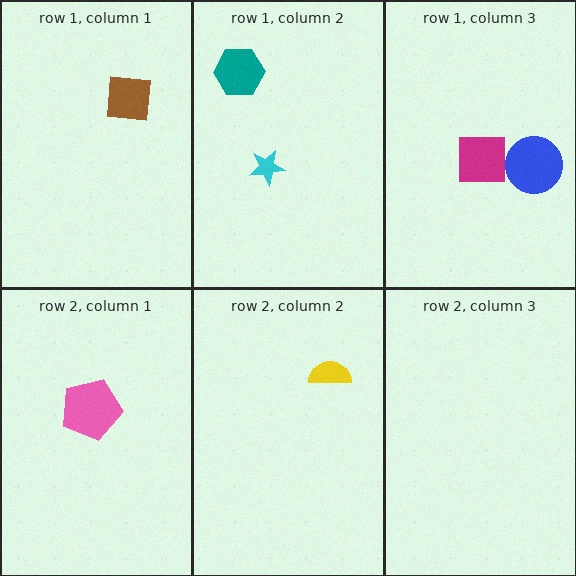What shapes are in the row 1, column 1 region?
The brown square.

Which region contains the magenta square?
The row 1, column 3 region.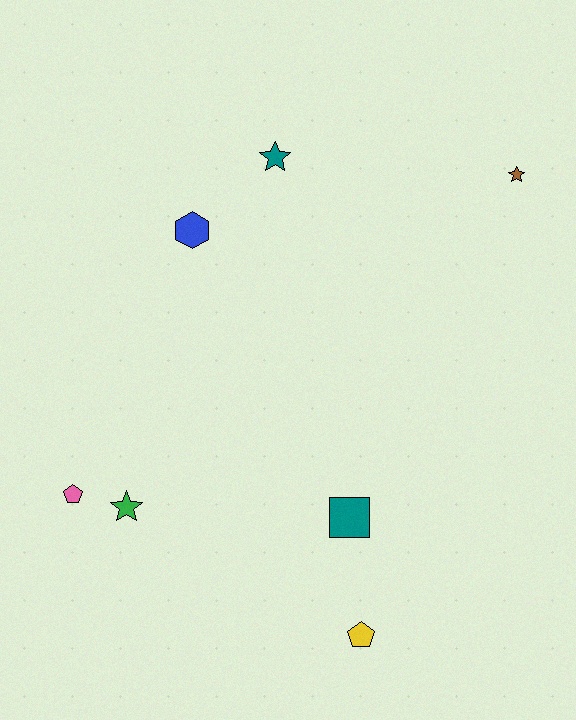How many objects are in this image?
There are 7 objects.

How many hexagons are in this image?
There is 1 hexagon.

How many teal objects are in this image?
There are 2 teal objects.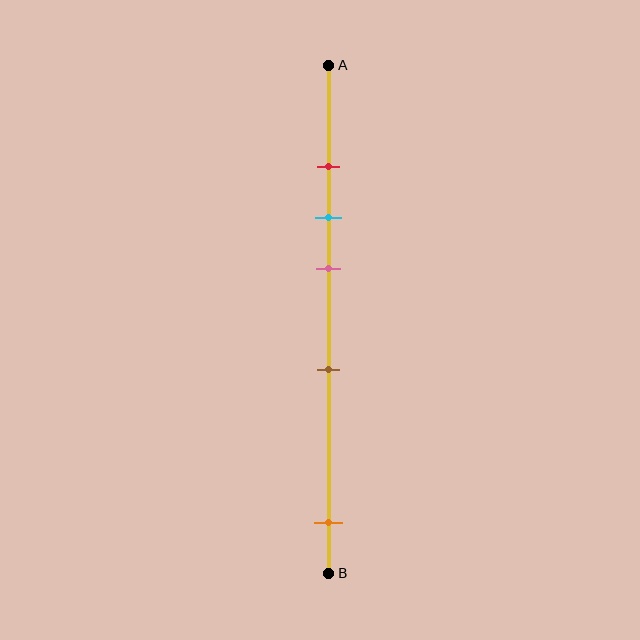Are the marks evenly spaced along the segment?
No, the marks are not evenly spaced.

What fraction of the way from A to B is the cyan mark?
The cyan mark is approximately 30% (0.3) of the way from A to B.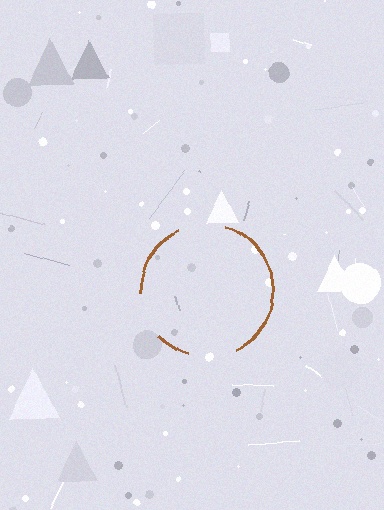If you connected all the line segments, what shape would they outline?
They would outline a circle.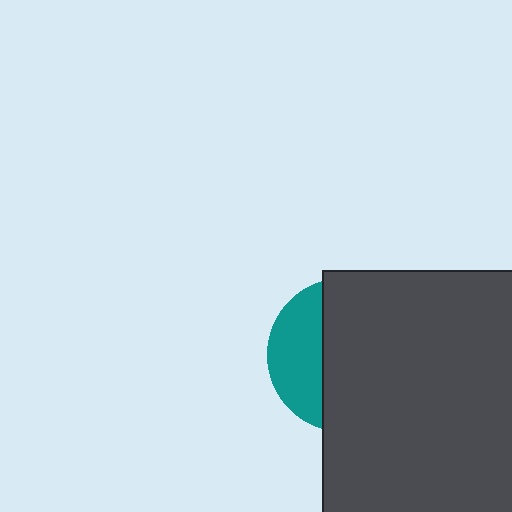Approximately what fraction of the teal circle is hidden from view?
Roughly 68% of the teal circle is hidden behind the dark gray rectangle.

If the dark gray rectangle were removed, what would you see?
You would see the complete teal circle.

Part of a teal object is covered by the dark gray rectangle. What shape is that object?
It is a circle.